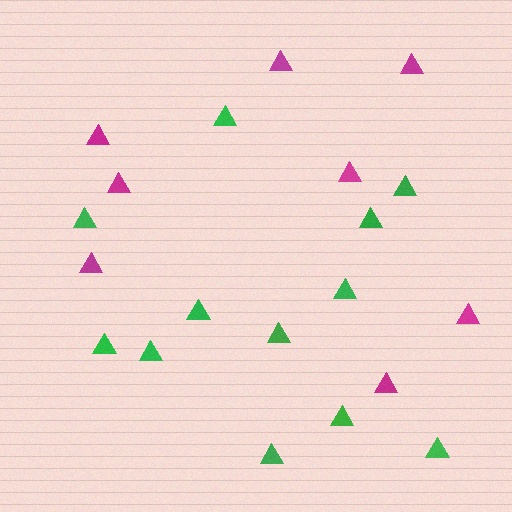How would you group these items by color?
There are 2 groups: one group of magenta triangles (8) and one group of green triangles (12).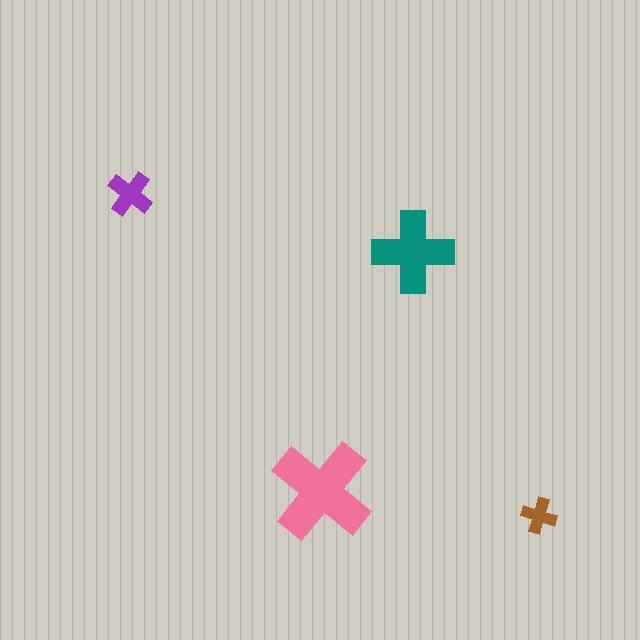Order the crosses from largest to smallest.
the pink one, the teal one, the purple one, the brown one.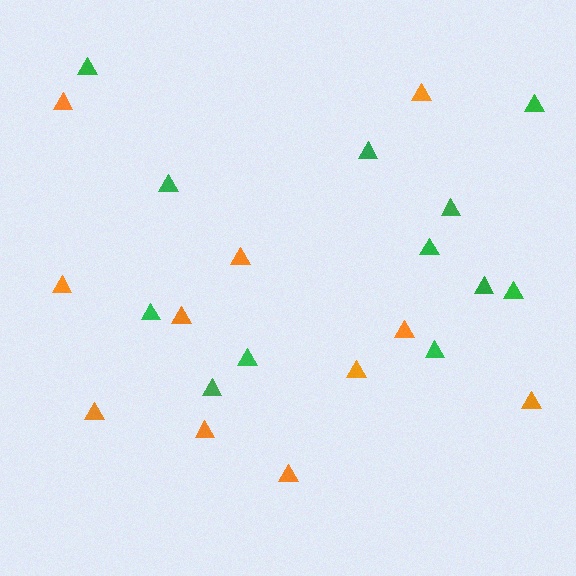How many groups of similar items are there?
There are 2 groups: one group of green triangles (12) and one group of orange triangles (11).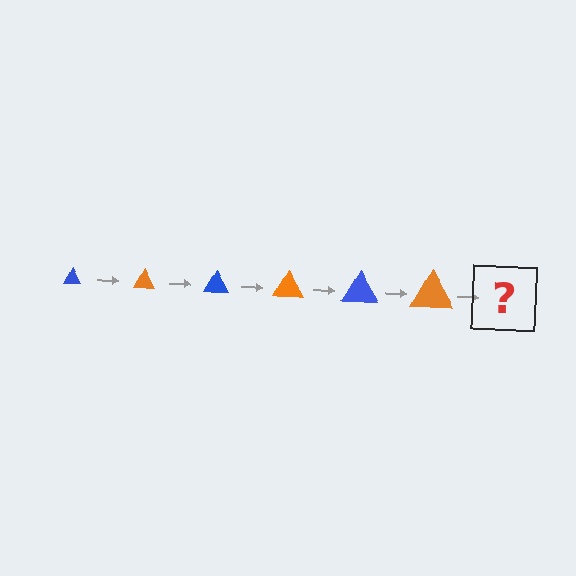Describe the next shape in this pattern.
It should be a blue triangle, larger than the previous one.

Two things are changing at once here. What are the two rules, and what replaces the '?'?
The two rules are that the triangle grows larger each step and the color cycles through blue and orange. The '?' should be a blue triangle, larger than the previous one.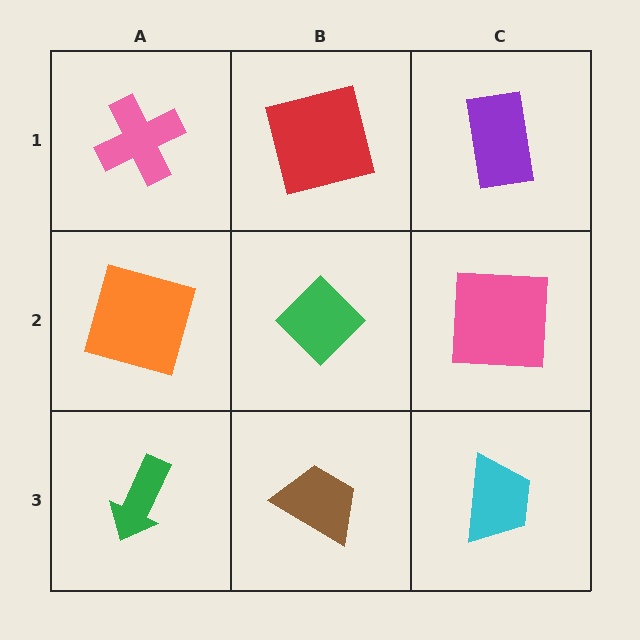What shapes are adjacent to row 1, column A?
An orange square (row 2, column A), a red square (row 1, column B).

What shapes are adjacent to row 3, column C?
A pink square (row 2, column C), a brown trapezoid (row 3, column B).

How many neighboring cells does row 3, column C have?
2.